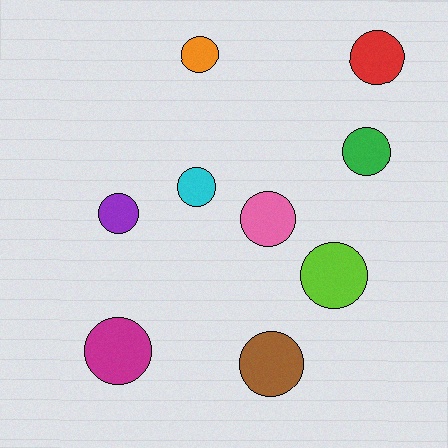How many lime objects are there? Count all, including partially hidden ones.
There is 1 lime object.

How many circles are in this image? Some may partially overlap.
There are 9 circles.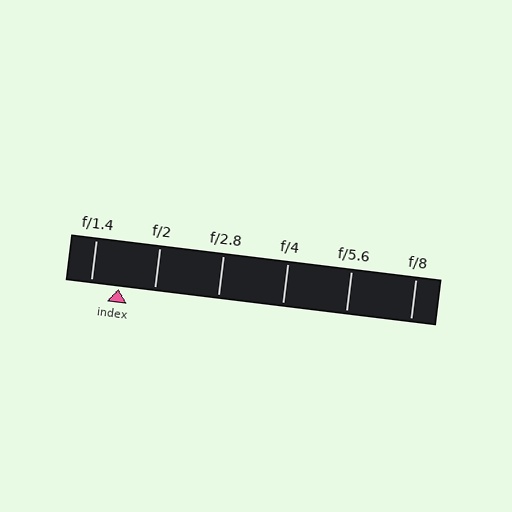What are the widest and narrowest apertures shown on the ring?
The widest aperture shown is f/1.4 and the narrowest is f/8.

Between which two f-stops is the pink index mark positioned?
The index mark is between f/1.4 and f/2.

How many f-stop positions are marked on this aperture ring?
There are 6 f-stop positions marked.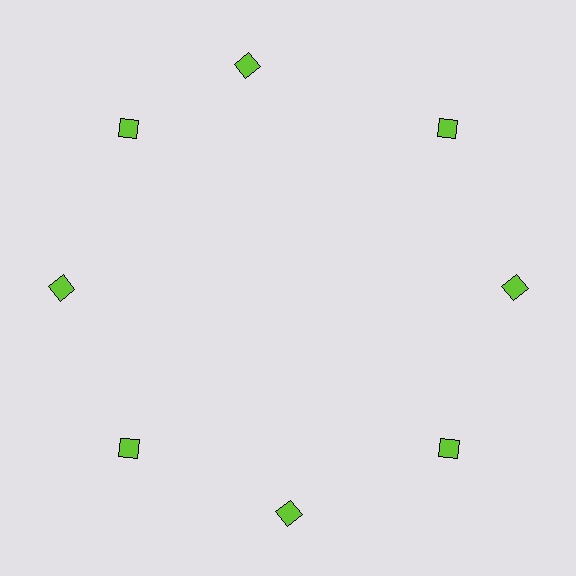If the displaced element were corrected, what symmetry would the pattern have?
It would have 8-fold rotational symmetry — the pattern would map onto itself every 45 degrees.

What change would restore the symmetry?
The symmetry would be restored by rotating it back into even spacing with its neighbors so that all 8 squares sit at equal angles and equal distance from the center.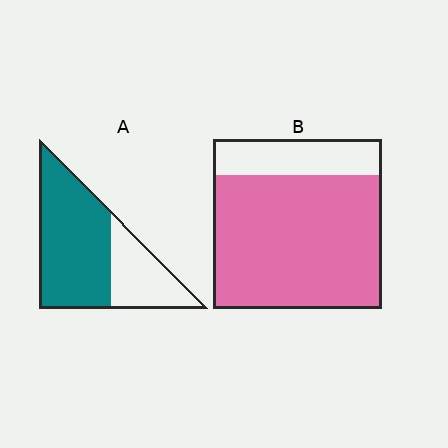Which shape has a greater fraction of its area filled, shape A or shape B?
Shape B.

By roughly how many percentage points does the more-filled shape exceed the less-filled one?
By roughly 10 percentage points (B over A).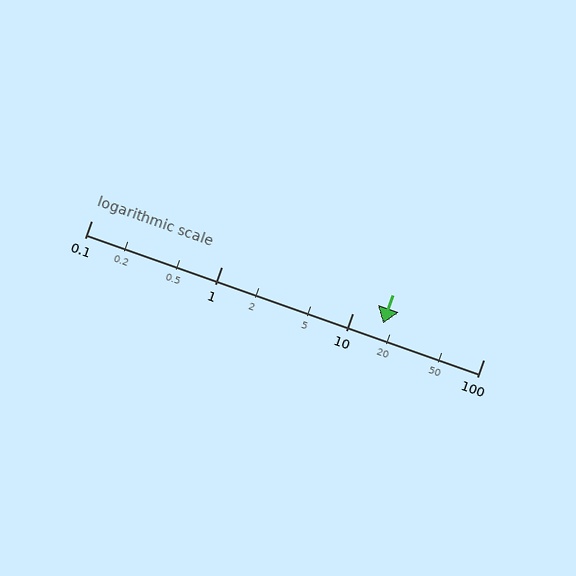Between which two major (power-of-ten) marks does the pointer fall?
The pointer is between 10 and 100.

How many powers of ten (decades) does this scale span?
The scale spans 3 decades, from 0.1 to 100.